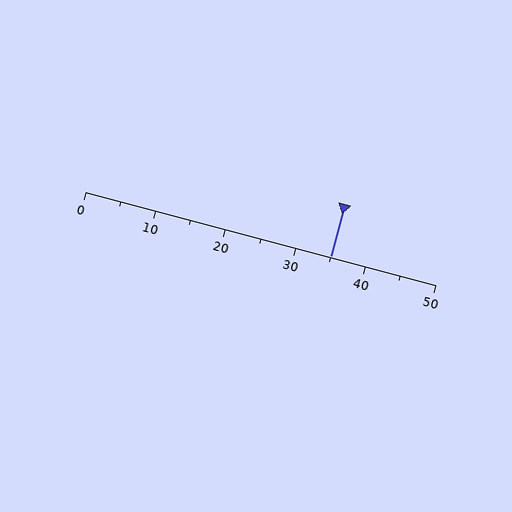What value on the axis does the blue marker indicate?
The marker indicates approximately 35.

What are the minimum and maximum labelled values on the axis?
The axis runs from 0 to 50.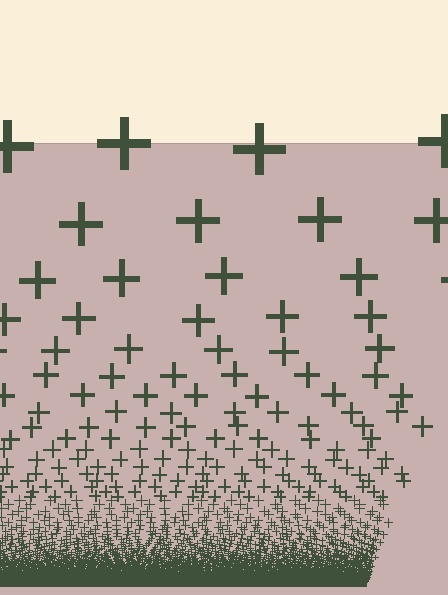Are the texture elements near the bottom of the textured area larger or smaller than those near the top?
Smaller. The gradient is inverted — elements near the bottom are smaller and denser.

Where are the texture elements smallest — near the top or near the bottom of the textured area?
Near the bottom.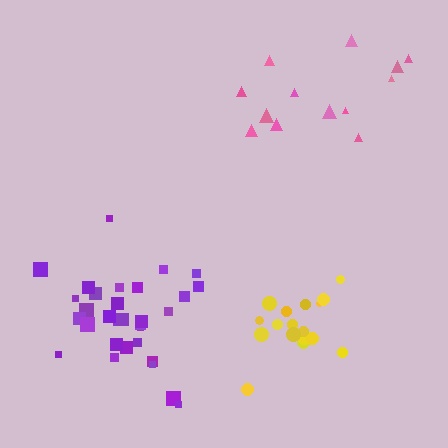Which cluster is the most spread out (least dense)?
Pink.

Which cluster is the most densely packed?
Yellow.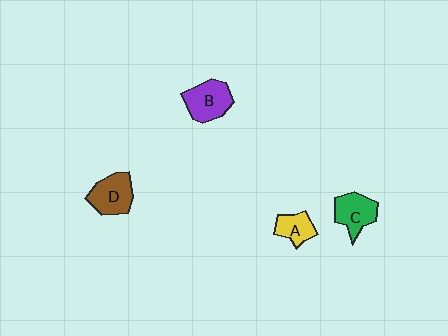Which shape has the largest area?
Shape B (purple).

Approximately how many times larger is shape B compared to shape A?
Approximately 1.6 times.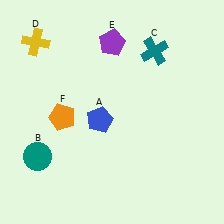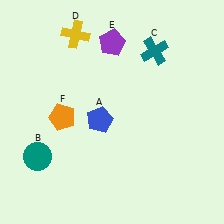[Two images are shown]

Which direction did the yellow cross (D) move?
The yellow cross (D) moved right.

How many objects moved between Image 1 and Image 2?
1 object moved between the two images.